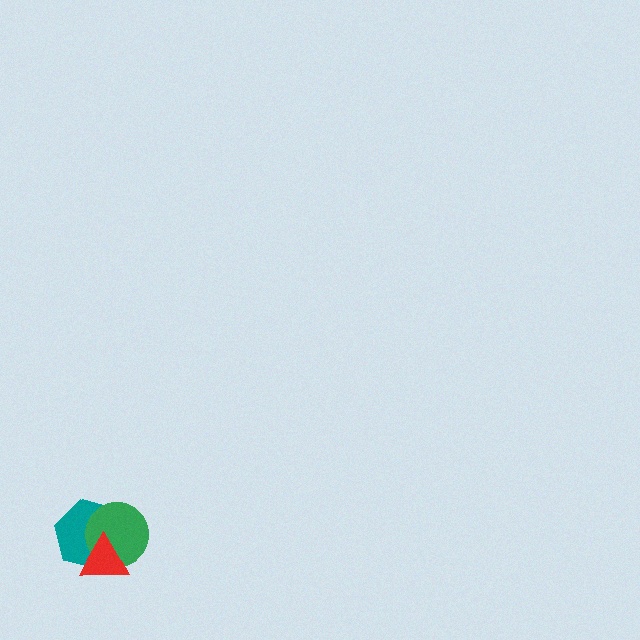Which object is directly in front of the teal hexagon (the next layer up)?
The green circle is directly in front of the teal hexagon.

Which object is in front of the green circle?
The red triangle is in front of the green circle.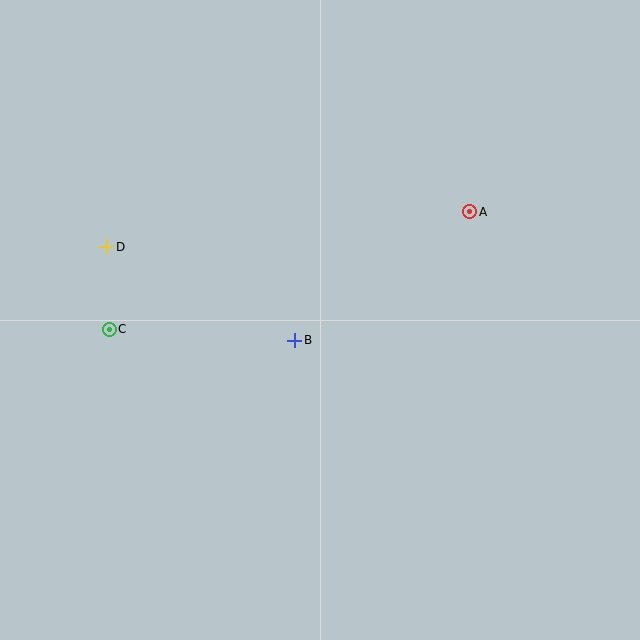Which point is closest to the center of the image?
Point B at (295, 340) is closest to the center.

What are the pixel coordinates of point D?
Point D is at (107, 247).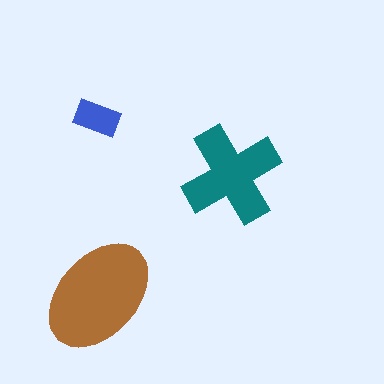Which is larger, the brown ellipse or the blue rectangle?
The brown ellipse.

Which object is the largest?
The brown ellipse.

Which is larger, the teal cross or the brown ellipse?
The brown ellipse.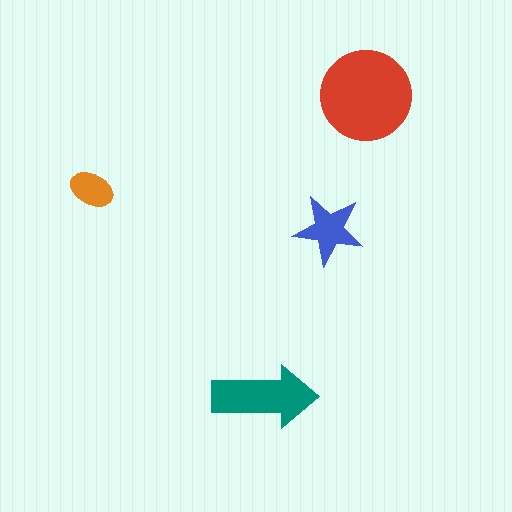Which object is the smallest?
The orange ellipse.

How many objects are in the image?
There are 4 objects in the image.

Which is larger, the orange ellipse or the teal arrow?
The teal arrow.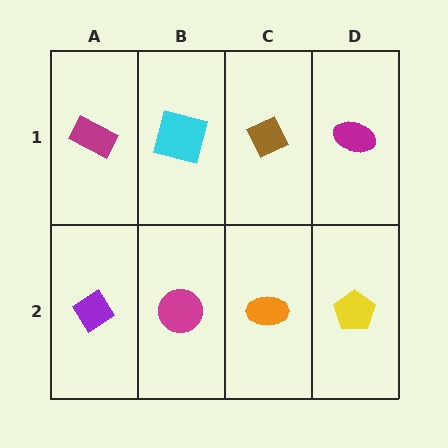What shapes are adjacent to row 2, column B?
A cyan square (row 1, column B), a purple diamond (row 2, column A), an orange ellipse (row 2, column C).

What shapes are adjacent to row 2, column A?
A magenta rectangle (row 1, column A), a magenta circle (row 2, column B).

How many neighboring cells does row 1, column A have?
2.